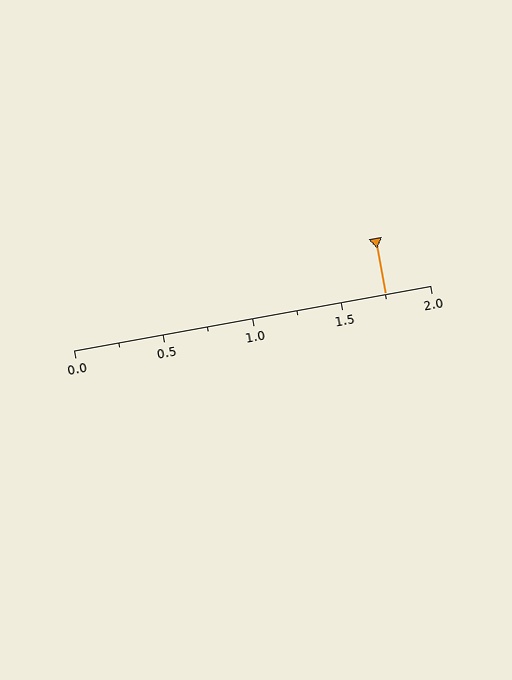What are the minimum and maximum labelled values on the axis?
The axis runs from 0.0 to 2.0.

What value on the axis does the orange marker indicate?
The marker indicates approximately 1.75.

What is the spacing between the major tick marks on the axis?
The major ticks are spaced 0.5 apart.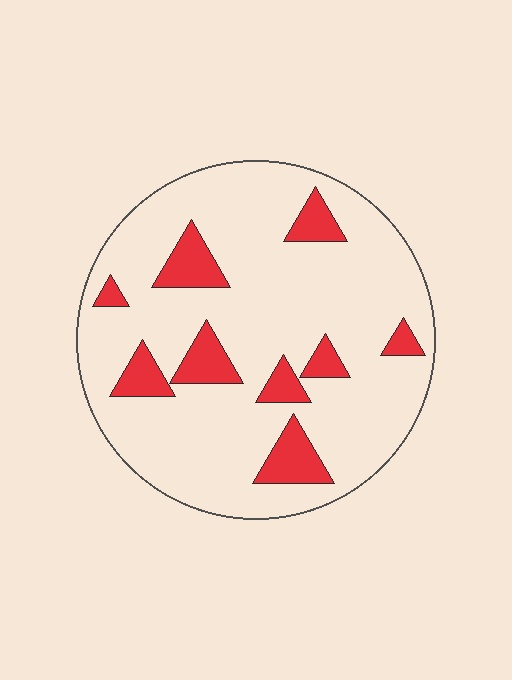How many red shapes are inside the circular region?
9.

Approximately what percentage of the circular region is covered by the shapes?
Approximately 15%.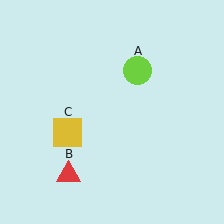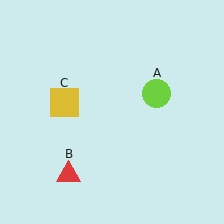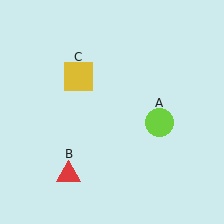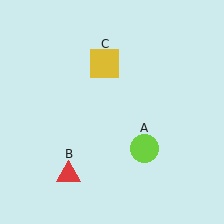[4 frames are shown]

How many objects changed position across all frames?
2 objects changed position: lime circle (object A), yellow square (object C).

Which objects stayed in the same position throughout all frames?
Red triangle (object B) remained stationary.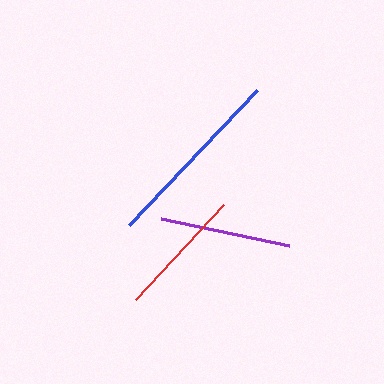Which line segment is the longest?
The blue line is the longest at approximately 186 pixels.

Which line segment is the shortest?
The purple line is the shortest at approximately 130 pixels.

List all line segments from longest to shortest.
From longest to shortest: blue, red, purple.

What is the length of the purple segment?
The purple segment is approximately 130 pixels long.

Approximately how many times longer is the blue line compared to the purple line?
The blue line is approximately 1.4 times the length of the purple line.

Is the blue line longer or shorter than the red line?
The blue line is longer than the red line.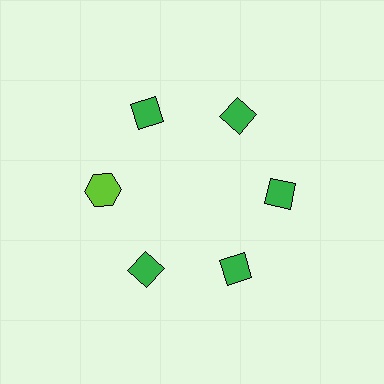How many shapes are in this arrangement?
There are 6 shapes arranged in a ring pattern.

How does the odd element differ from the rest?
It differs in both color (lime instead of green) and shape (hexagon instead of diamond).